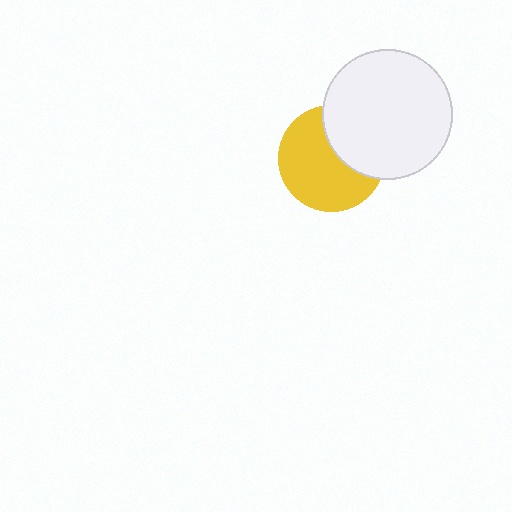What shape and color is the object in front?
The object in front is a white circle.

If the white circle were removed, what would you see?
You would see the complete yellow circle.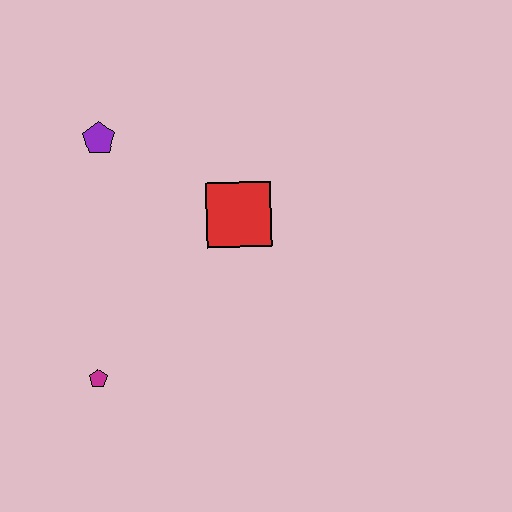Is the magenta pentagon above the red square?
No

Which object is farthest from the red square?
The magenta pentagon is farthest from the red square.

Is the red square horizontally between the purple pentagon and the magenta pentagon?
No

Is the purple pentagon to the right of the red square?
No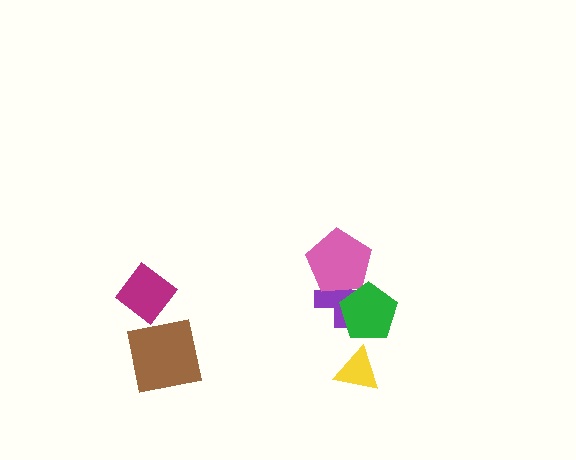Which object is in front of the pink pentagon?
The green pentagon is in front of the pink pentagon.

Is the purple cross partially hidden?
Yes, it is partially covered by another shape.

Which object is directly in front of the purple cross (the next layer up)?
The pink pentagon is directly in front of the purple cross.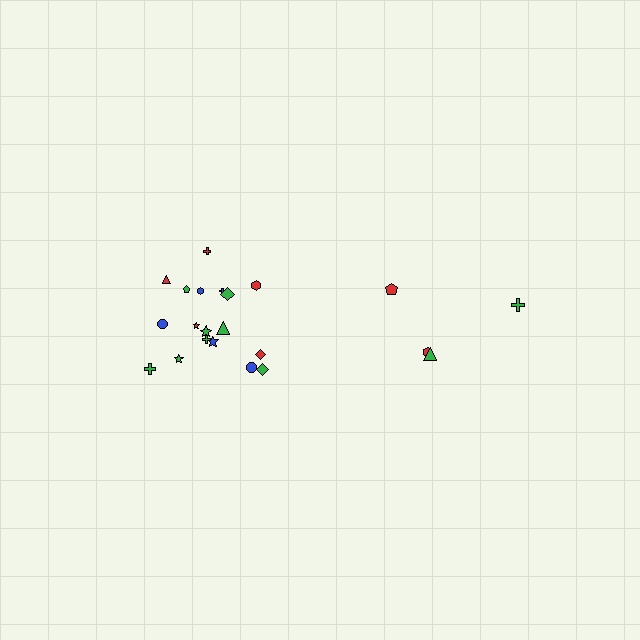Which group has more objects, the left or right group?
The left group.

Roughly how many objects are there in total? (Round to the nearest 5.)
Roughly 20 objects in total.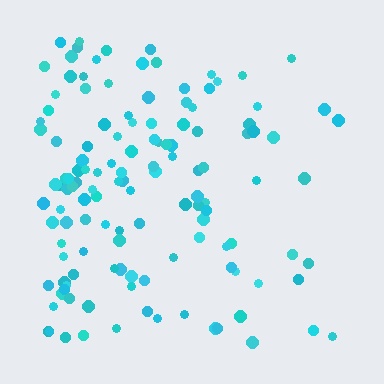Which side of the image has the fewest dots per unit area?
The right.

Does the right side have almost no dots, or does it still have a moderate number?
Still a moderate number, just noticeably fewer than the left.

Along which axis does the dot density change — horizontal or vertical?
Horizontal.